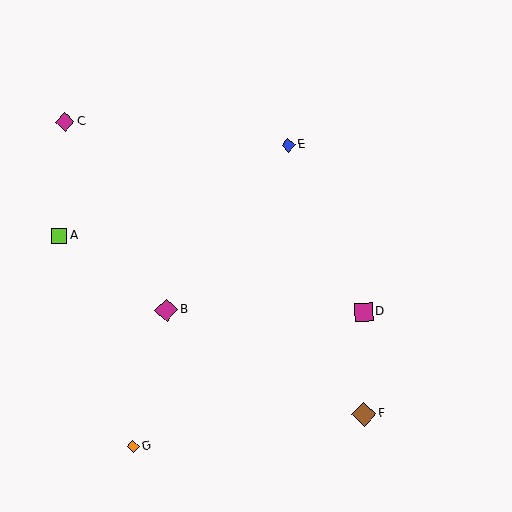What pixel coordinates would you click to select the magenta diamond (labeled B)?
Click at (166, 310) to select the magenta diamond B.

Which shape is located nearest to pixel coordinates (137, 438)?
The orange diamond (labeled G) at (133, 446) is nearest to that location.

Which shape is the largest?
The brown diamond (labeled F) is the largest.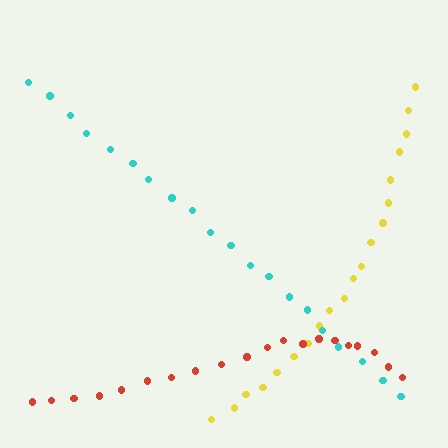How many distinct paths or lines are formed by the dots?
There are 3 distinct paths.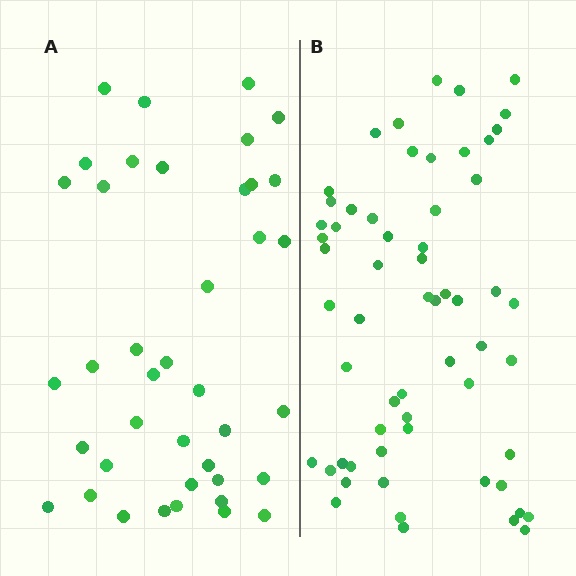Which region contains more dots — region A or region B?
Region B (the right region) has more dots.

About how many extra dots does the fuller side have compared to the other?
Region B has approximately 20 more dots than region A.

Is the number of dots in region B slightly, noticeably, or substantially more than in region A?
Region B has substantially more. The ratio is roughly 1.5 to 1.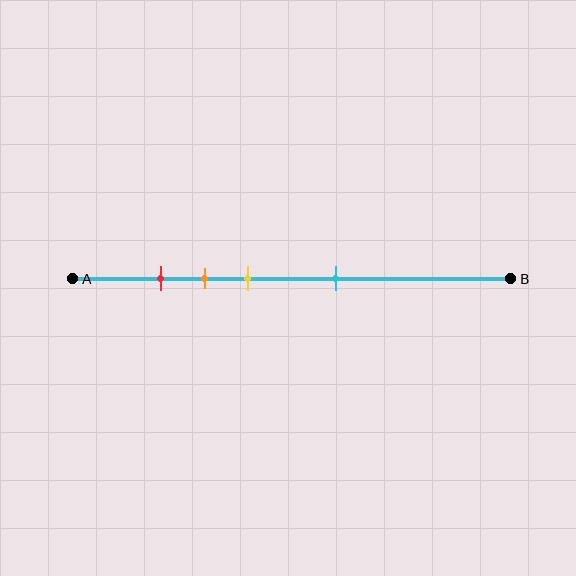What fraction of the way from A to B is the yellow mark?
The yellow mark is approximately 40% (0.4) of the way from A to B.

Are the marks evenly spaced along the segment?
No, the marks are not evenly spaced.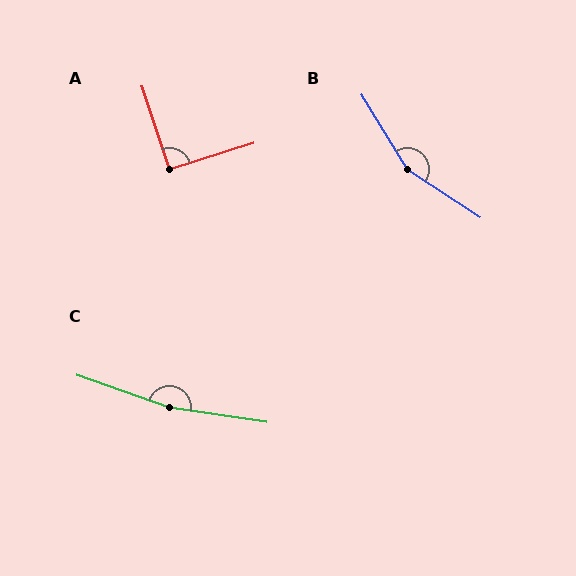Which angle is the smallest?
A, at approximately 91 degrees.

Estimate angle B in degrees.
Approximately 155 degrees.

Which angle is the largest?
C, at approximately 169 degrees.